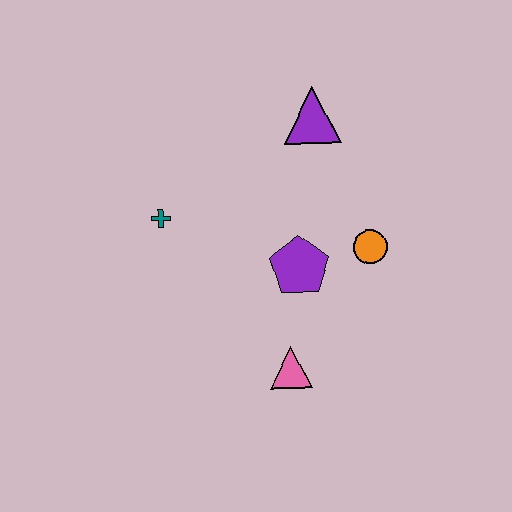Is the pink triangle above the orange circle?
No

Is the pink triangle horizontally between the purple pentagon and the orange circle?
No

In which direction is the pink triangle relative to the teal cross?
The pink triangle is below the teal cross.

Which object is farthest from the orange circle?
The teal cross is farthest from the orange circle.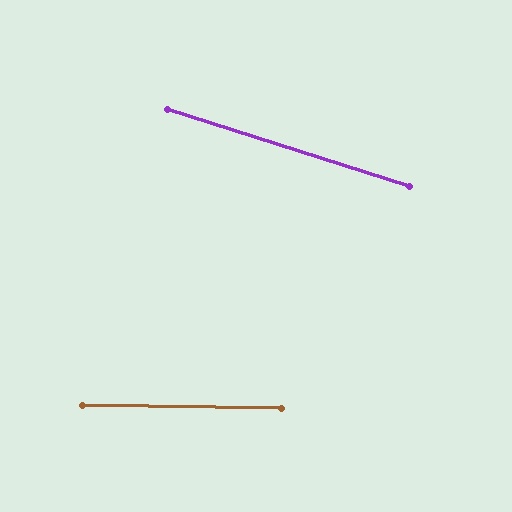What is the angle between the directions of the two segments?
Approximately 17 degrees.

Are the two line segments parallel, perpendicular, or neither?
Neither parallel nor perpendicular — they differ by about 17°.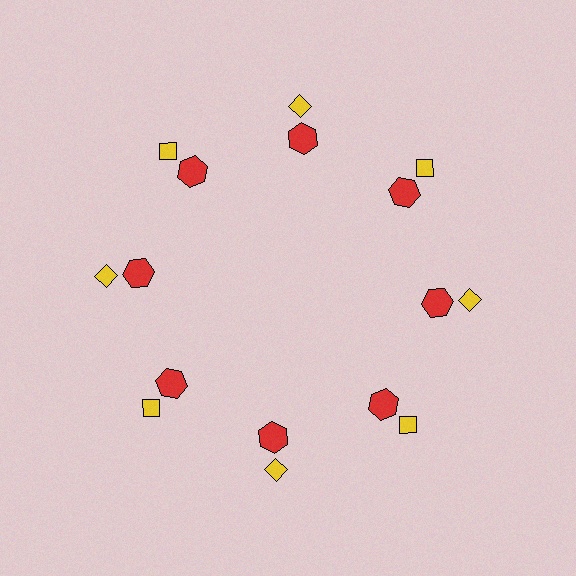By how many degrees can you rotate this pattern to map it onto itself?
The pattern maps onto itself every 45 degrees of rotation.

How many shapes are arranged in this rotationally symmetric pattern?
There are 16 shapes, arranged in 8 groups of 2.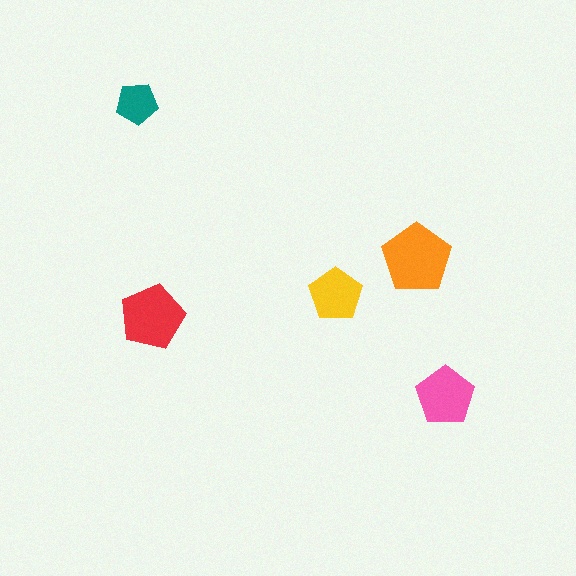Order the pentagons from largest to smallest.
the orange one, the red one, the pink one, the yellow one, the teal one.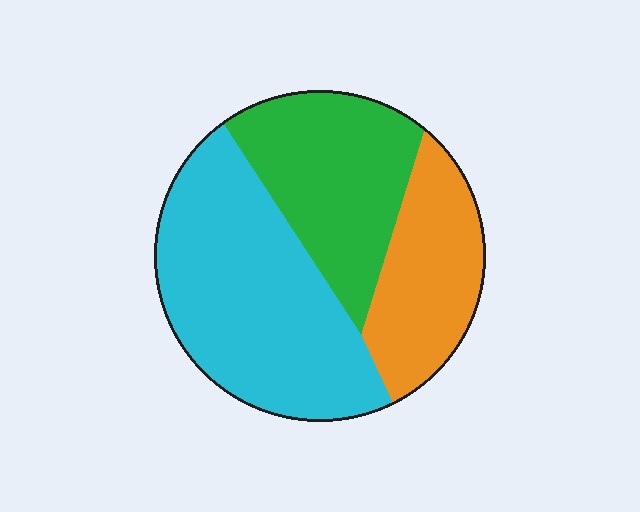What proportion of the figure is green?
Green takes up between a sixth and a third of the figure.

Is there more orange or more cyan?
Cyan.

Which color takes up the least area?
Orange, at roughly 25%.